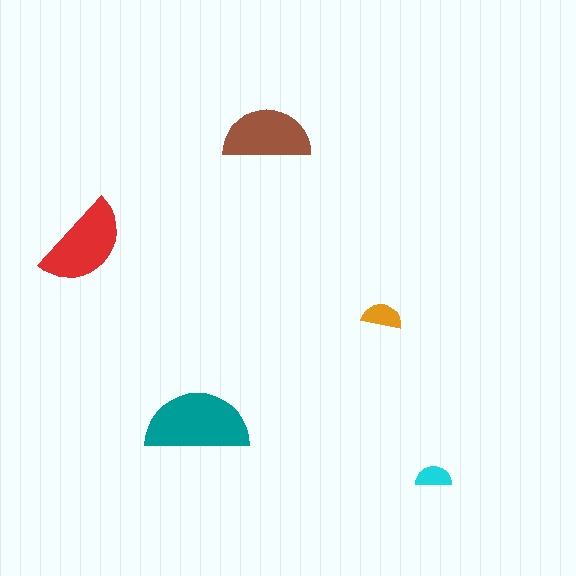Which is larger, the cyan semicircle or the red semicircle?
The red one.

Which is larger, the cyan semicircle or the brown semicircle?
The brown one.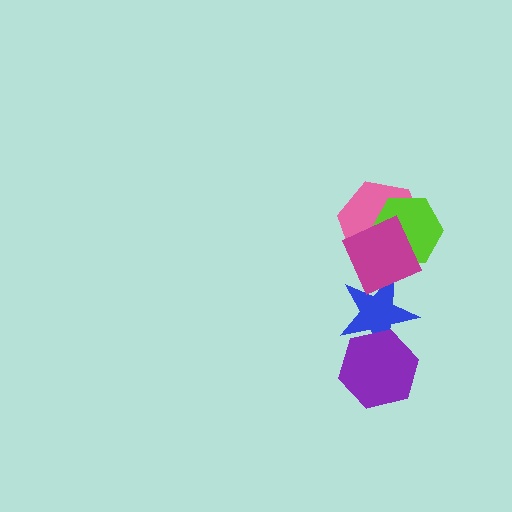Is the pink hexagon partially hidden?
Yes, it is partially covered by another shape.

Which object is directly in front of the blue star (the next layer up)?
The magenta diamond is directly in front of the blue star.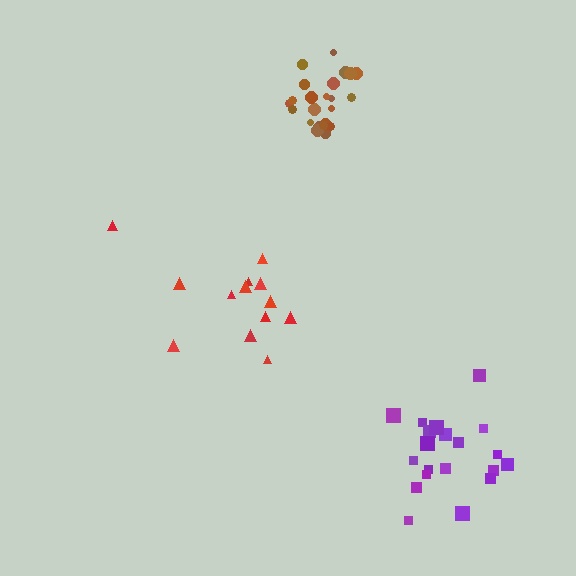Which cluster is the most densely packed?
Brown.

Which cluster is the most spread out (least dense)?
Red.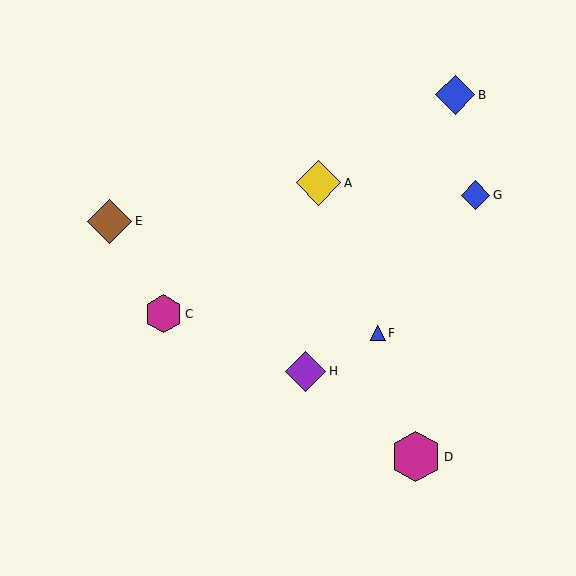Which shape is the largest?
The magenta hexagon (labeled D) is the largest.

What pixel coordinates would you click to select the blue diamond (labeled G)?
Click at (475, 195) to select the blue diamond G.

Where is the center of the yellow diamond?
The center of the yellow diamond is at (319, 183).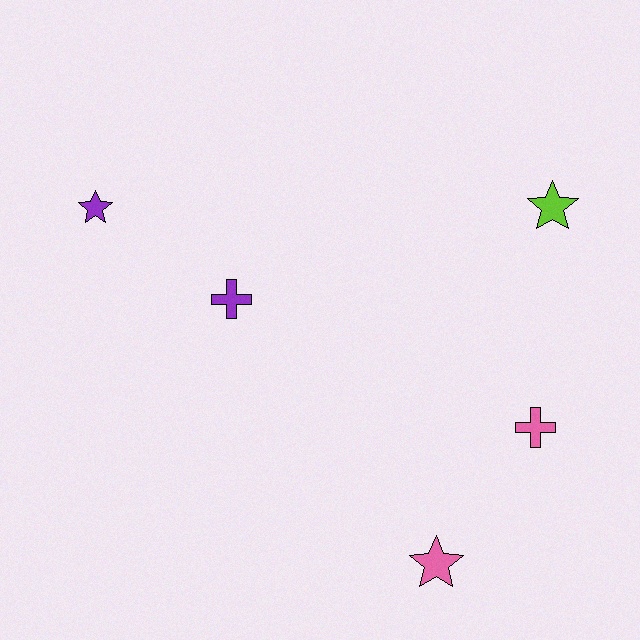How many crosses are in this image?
There are 2 crosses.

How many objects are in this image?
There are 5 objects.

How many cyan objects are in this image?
There are no cyan objects.